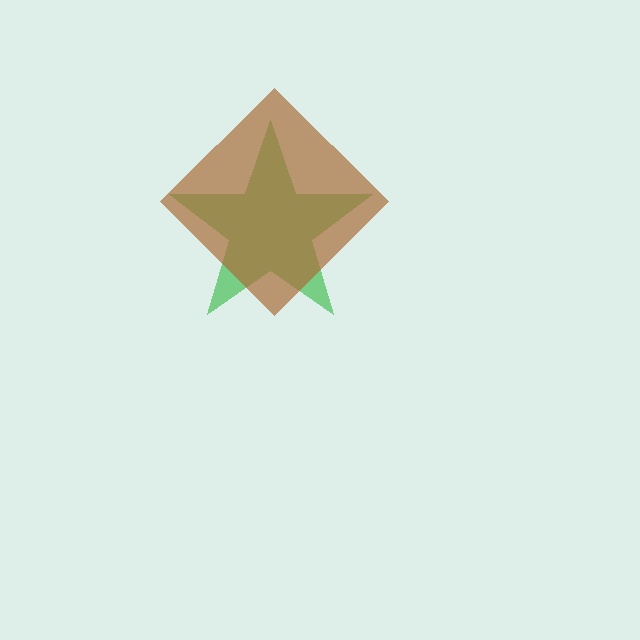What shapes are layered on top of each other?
The layered shapes are: a green star, a brown diamond.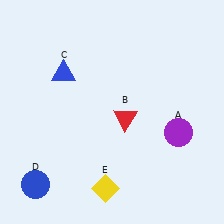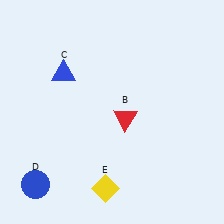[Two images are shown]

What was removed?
The purple circle (A) was removed in Image 2.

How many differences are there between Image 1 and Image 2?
There is 1 difference between the two images.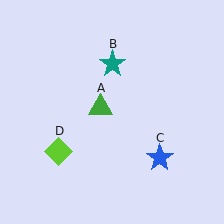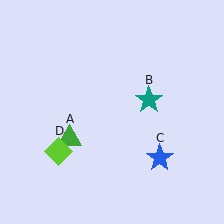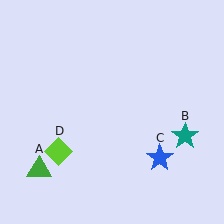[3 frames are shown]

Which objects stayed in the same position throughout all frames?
Blue star (object C) and lime diamond (object D) remained stationary.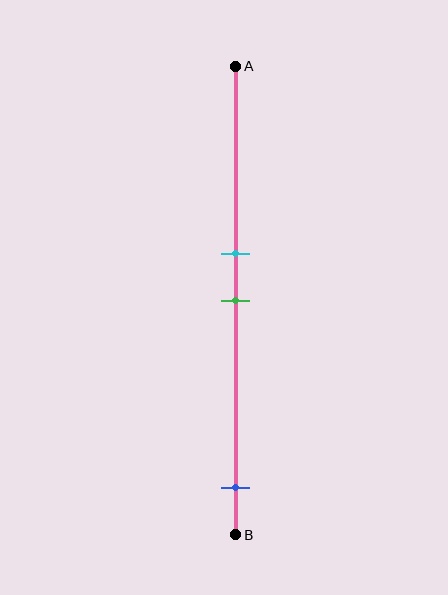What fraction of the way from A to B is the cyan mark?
The cyan mark is approximately 40% (0.4) of the way from A to B.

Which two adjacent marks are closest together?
The cyan and green marks are the closest adjacent pair.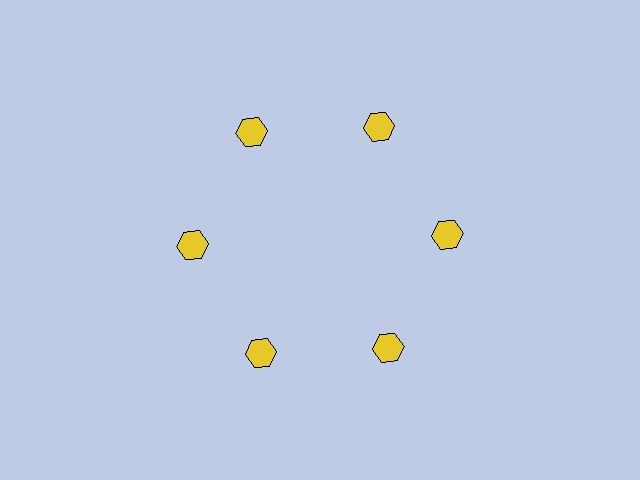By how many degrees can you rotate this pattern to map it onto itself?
The pattern maps onto itself every 60 degrees of rotation.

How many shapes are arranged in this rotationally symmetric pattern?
There are 6 shapes, arranged in 6 groups of 1.